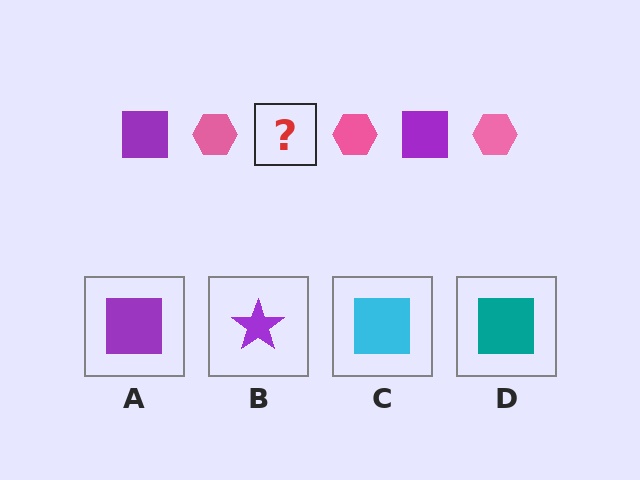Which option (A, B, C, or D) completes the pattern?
A.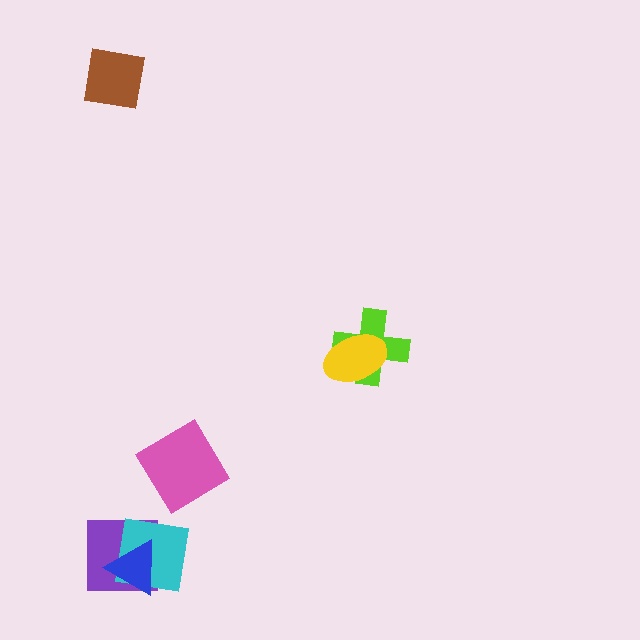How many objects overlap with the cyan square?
2 objects overlap with the cyan square.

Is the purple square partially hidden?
Yes, it is partially covered by another shape.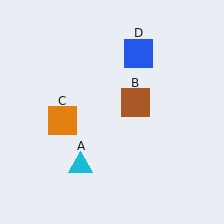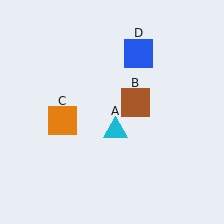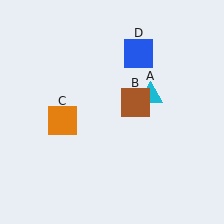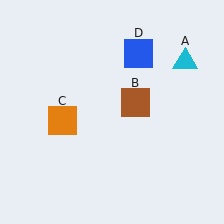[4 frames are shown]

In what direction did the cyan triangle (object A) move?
The cyan triangle (object A) moved up and to the right.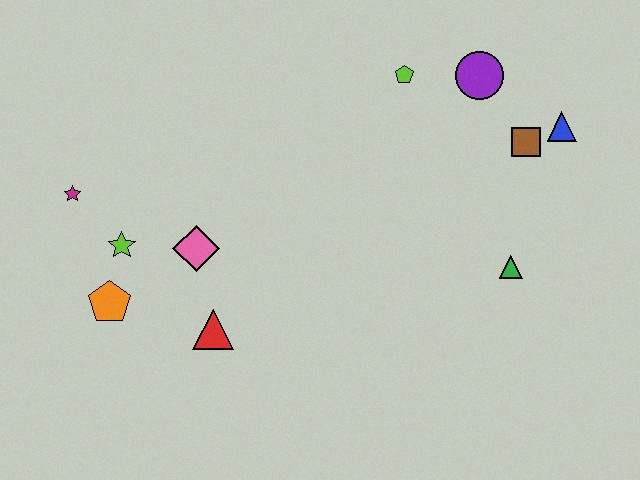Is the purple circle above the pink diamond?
Yes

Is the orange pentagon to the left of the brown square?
Yes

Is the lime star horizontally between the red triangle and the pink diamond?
No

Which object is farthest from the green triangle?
The magenta star is farthest from the green triangle.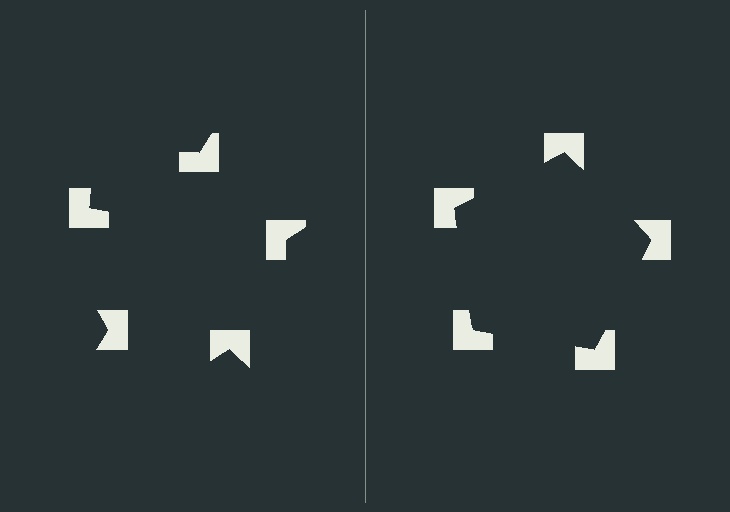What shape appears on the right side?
An illusory pentagon.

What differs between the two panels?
The notched squares are positioned identically on both sides; only the wedge orientations differ. On the right they align to a pentagon; on the left they are misaligned.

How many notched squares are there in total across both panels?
10 — 5 on each side.